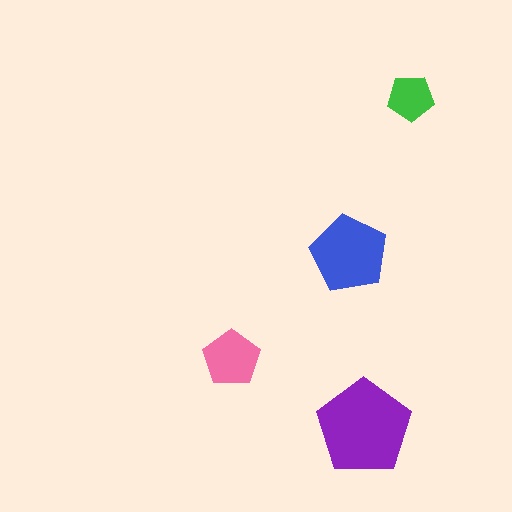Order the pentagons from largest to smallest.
the purple one, the blue one, the pink one, the green one.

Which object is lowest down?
The purple pentagon is bottommost.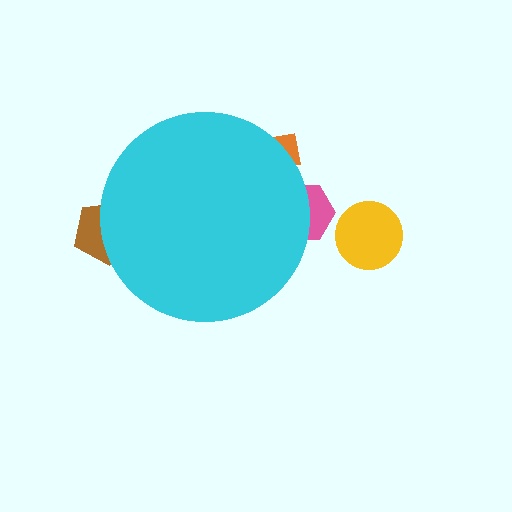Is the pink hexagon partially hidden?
Yes, the pink hexagon is partially hidden behind the cyan circle.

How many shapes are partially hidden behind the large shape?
3 shapes are partially hidden.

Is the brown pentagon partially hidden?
Yes, the brown pentagon is partially hidden behind the cyan circle.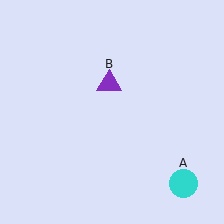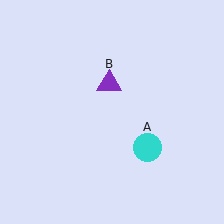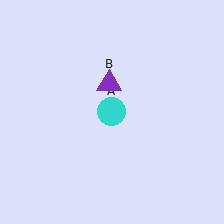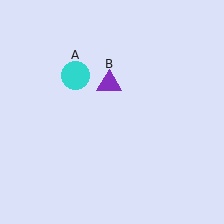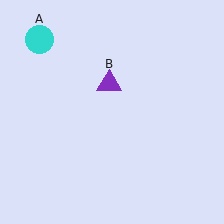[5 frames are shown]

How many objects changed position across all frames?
1 object changed position: cyan circle (object A).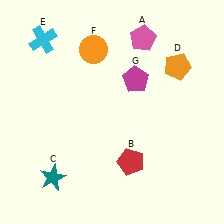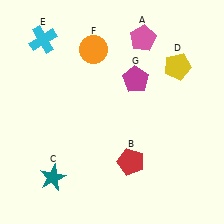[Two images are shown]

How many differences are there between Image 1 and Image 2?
There is 1 difference between the two images.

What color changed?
The pentagon (D) changed from orange in Image 1 to yellow in Image 2.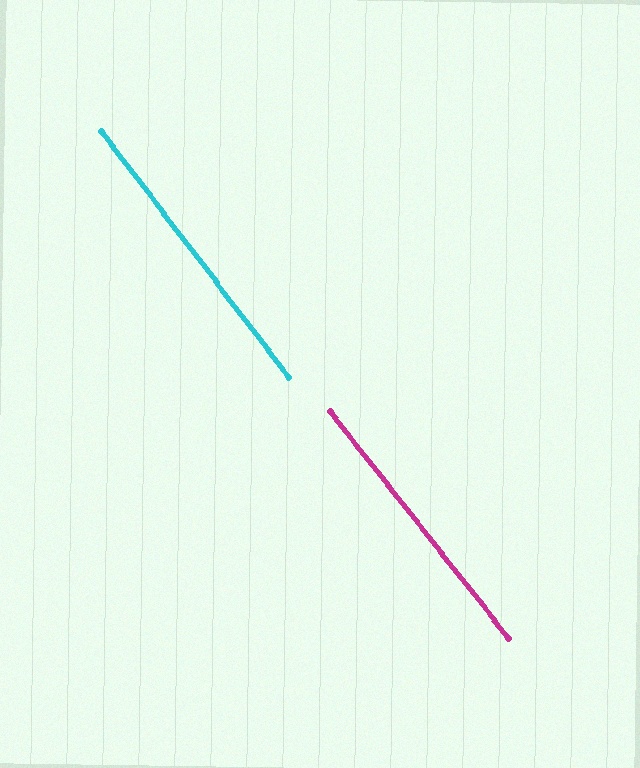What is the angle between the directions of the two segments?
Approximately 1 degree.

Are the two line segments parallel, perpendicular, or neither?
Parallel — their directions differ by only 0.8°.